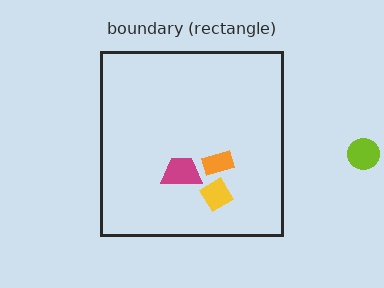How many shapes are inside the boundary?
3 inside, 1 outside.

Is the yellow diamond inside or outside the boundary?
Inside.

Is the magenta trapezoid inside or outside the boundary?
Inside.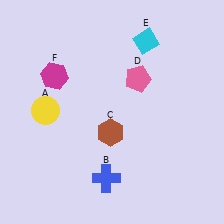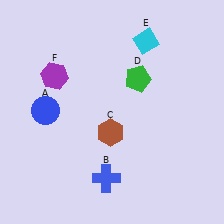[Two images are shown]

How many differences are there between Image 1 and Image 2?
There are 3 differences between the two images.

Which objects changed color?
A changed from yellow to blue. D changed from pink to green. F changed from magenta to purple.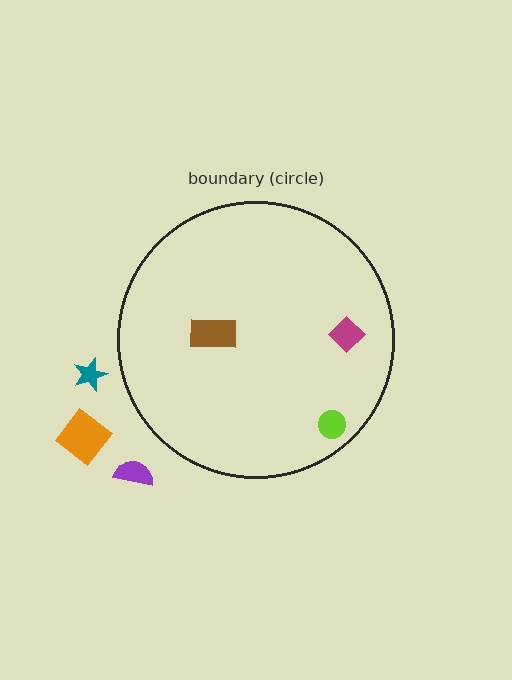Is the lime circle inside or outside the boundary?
Inside.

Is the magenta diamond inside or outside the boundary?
Inside.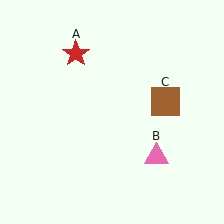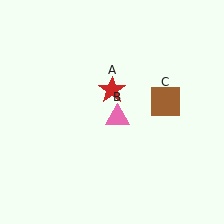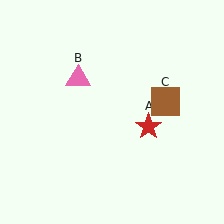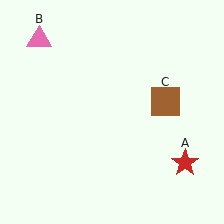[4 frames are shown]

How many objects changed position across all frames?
2 objects changed position: red star (object A), pink triangle (object B).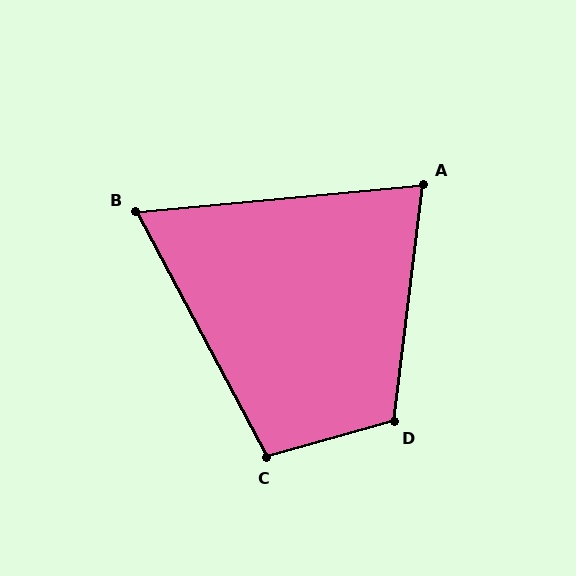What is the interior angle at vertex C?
Approximately 102 degrees (obtuse).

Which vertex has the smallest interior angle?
B, at approximately 67 degrees.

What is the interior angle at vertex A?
Approximately 78 degrees (acute).